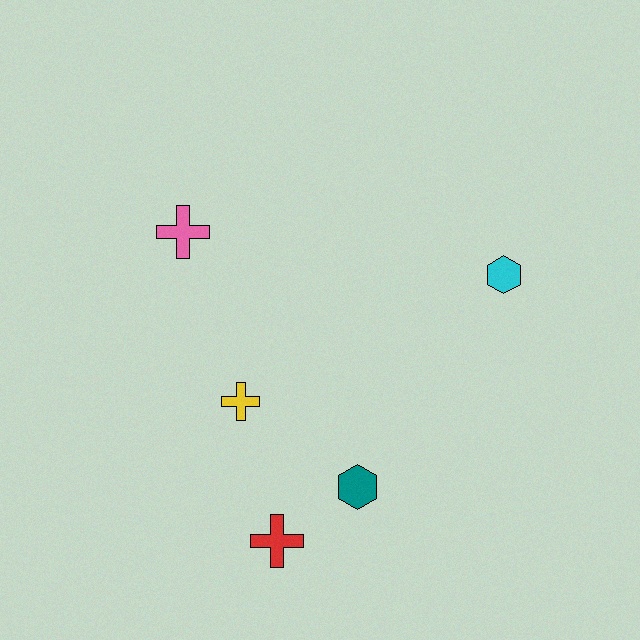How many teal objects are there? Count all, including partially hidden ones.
There is 1 teal object.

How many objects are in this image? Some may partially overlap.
There are 5 objects.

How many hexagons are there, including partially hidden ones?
There are 2 hexagons.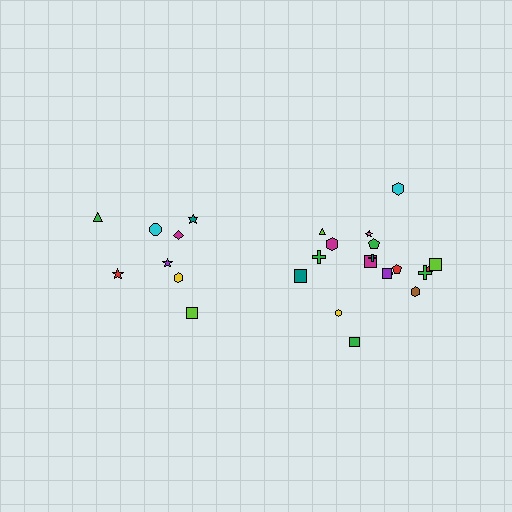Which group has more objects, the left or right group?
The right group.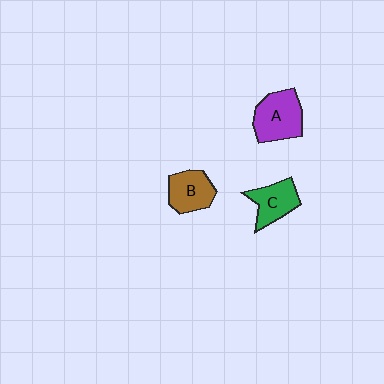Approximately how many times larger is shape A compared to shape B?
Approximately 1.3 times.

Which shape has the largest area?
Shape A (purple).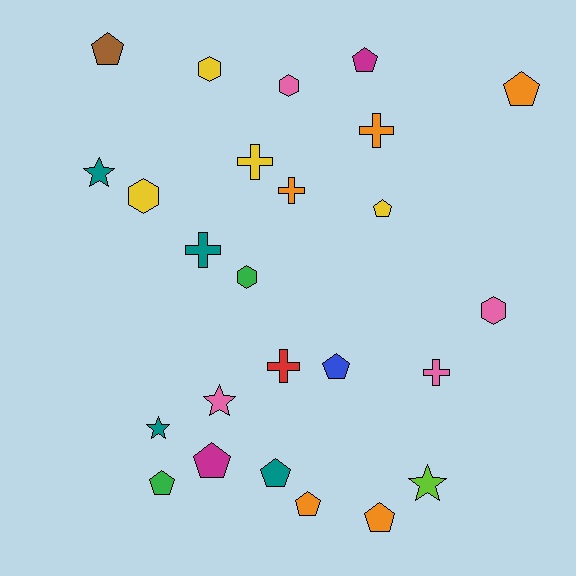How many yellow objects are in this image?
There are 4 yellow objects.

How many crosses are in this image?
There are 6 crosses.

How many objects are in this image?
There are 25 objects.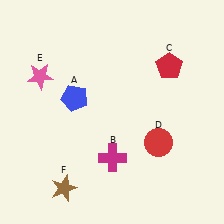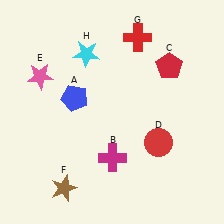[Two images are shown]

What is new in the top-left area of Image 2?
A cyan star (H) was added in the top-left area of Image 2.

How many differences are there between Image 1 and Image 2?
There are 2 differences between the two images.